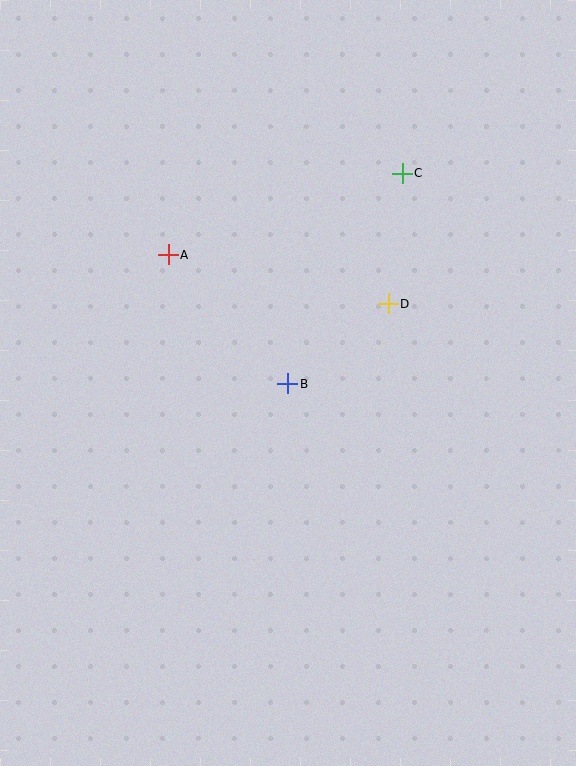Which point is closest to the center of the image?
Point B at (288, 384) is closest to the center.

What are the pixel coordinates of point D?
Point D is at (388, 304).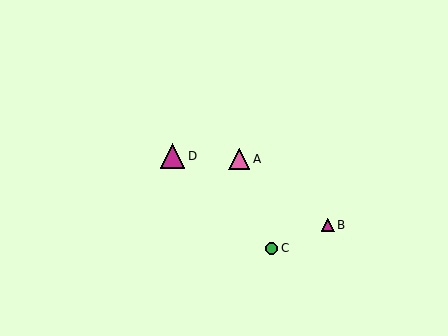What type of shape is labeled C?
Shape C is a green circle.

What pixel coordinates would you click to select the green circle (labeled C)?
Click at (272, 248) to select the green circle C.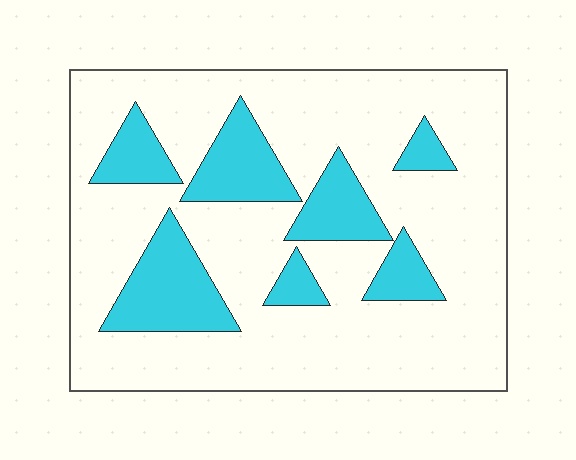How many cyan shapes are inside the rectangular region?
7.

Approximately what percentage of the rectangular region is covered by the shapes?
Approximately 25%.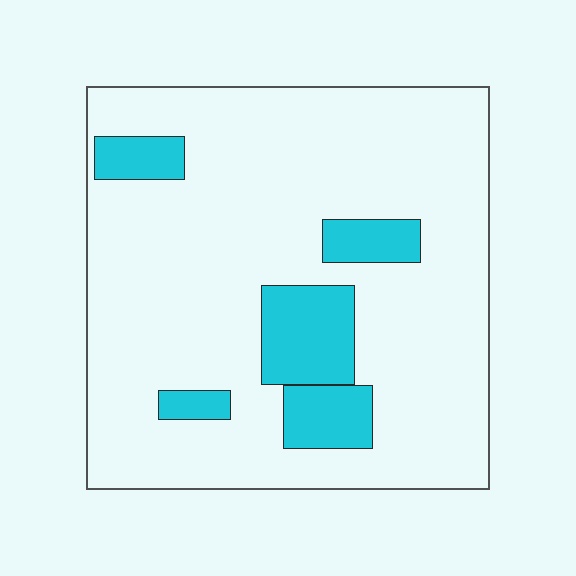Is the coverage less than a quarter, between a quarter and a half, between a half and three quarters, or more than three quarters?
Less than a quarter.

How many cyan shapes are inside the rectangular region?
5.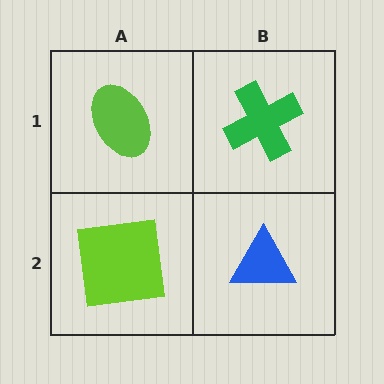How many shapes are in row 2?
2 shapes.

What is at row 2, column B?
A blue triangle.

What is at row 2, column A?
A lime square.